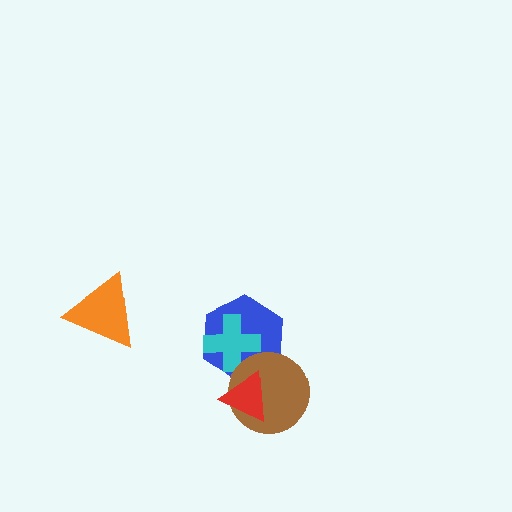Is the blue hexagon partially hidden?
Yes, it is partially covered by another shape.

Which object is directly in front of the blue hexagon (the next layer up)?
The cyan cross is directly in front of the blue hexagon.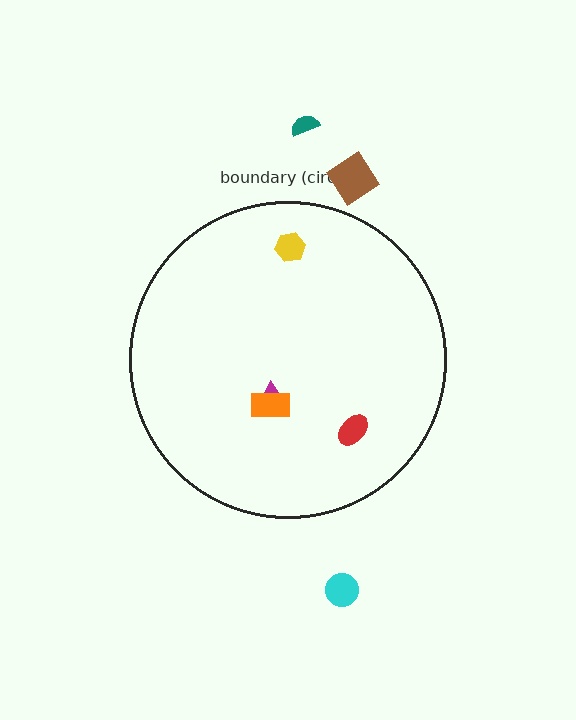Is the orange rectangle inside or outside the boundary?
Inside.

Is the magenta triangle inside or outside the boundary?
Inside.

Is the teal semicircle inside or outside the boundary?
Outside.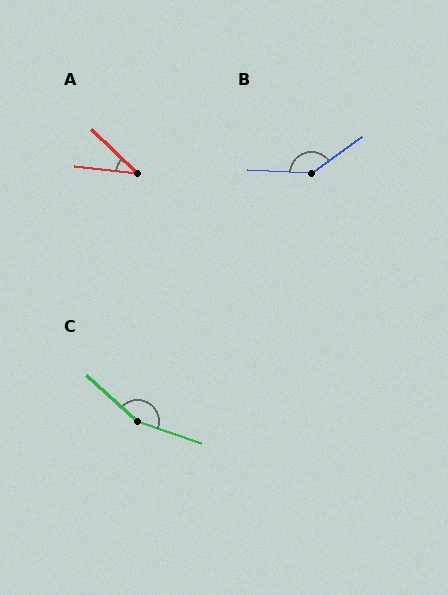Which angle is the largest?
C, at approximately 157 degrees.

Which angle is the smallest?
A, at approximately 37 degrees.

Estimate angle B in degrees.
Approximately 142 degrees.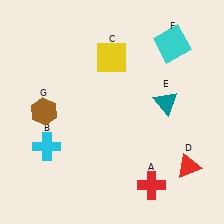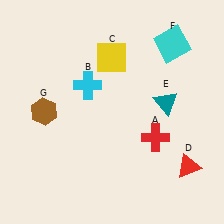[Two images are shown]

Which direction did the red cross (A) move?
The red cross (A) moved up.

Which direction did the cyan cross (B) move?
The cyan cross (B) moved up.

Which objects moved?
The objects that moved are: the red cross (A), the cyan cross (B).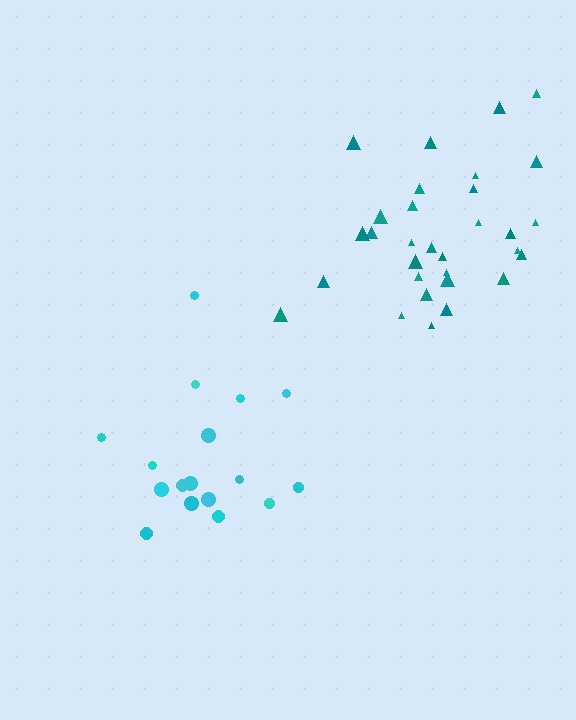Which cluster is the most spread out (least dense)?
Cyan.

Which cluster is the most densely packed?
Teal.